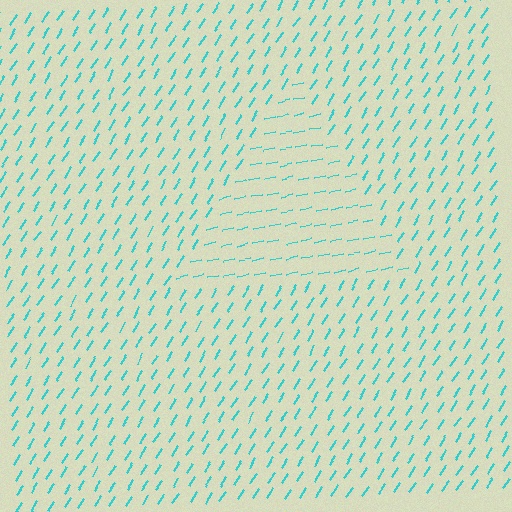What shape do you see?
I see a triangle.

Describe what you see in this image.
The image is filled with small cyan line segments. A triangle region in the image has lines oriented differently from the surrounding lines, creating a visible texture boundary.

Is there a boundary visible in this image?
Yes, there is a texture boundary formed by a change in line orientation.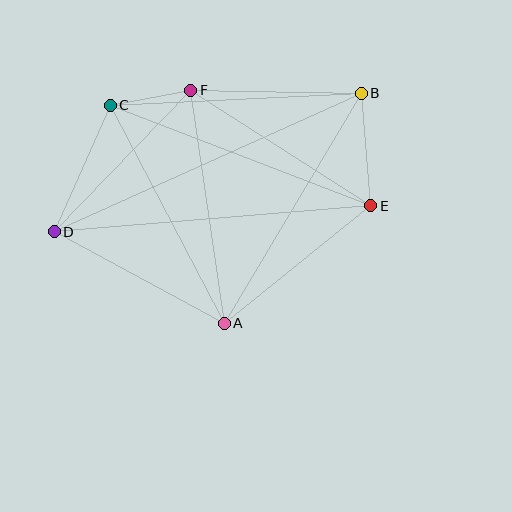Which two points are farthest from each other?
Points B and D are farthest from each other.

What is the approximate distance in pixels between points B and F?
The distance between B and F is approximately 170 pixels.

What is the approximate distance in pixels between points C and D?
The distance between C and D is approximately 138 pixels.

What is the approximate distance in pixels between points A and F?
The distance between A and F is approximately 235 pixels.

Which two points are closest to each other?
Points C and F are closest to each other.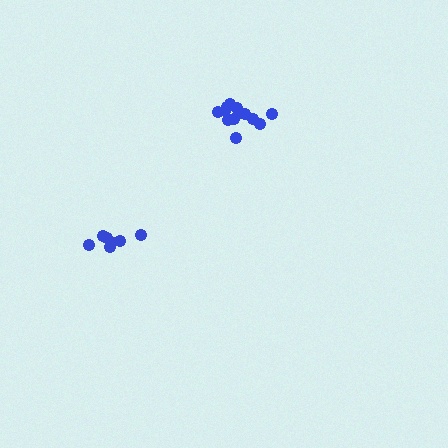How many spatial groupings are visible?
There are 2 spatial groupings.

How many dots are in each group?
Group 1: 7 dots, Group 2: 13 dots (20 total).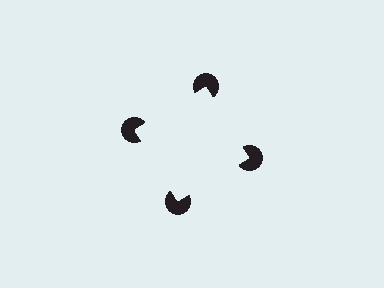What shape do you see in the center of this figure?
An illusory square — its edges are inferred from the aligned wedge cuts in the pac-man discs, not physically drawn.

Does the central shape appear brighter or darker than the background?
It typically appears slightly brighter than the background, even though no actual brightness change is drawn.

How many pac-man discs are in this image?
There are 4 — one at each vertex of the illusory square.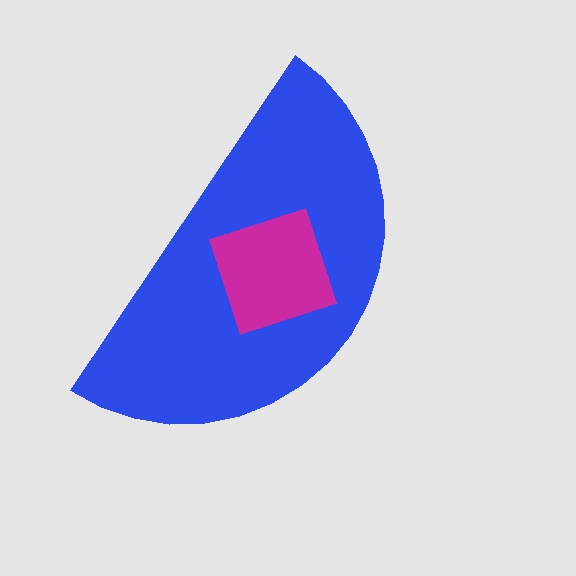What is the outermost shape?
The blue semicircle.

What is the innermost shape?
The magenta square.